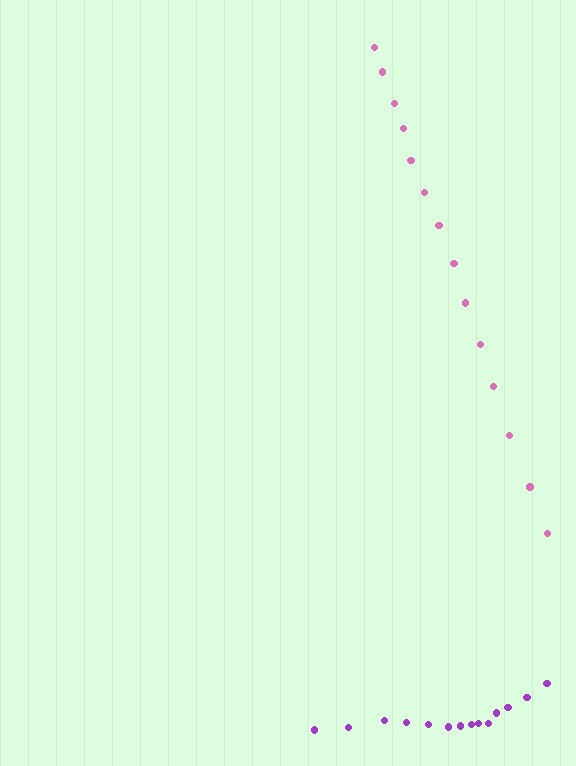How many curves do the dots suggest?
There are 2 distinct paths.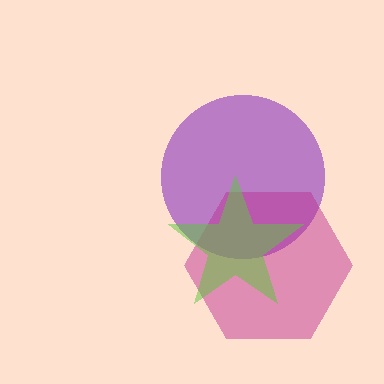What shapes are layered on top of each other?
The layered shapes are: a purple circle, a magenta hexagon, a lime star.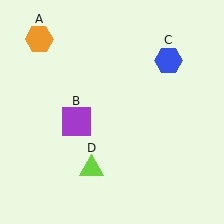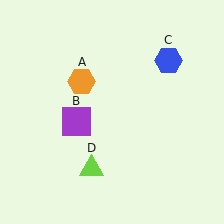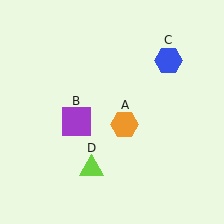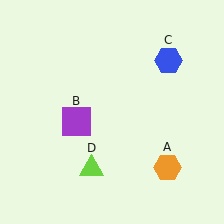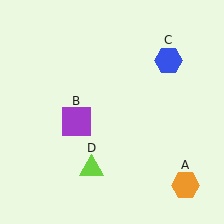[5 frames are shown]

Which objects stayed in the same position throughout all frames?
Purple square (object B) and blue hexagon (object C) and lime triangle (object D) remained stationary.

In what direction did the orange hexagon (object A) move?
The orange hexagon (object A) moved down and to the right.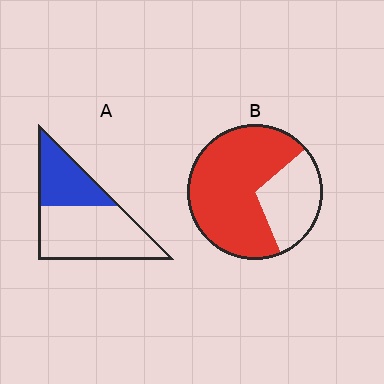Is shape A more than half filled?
No.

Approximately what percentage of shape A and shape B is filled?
A is approximately 35% and B is approximately 70%.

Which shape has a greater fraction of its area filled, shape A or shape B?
Shape B.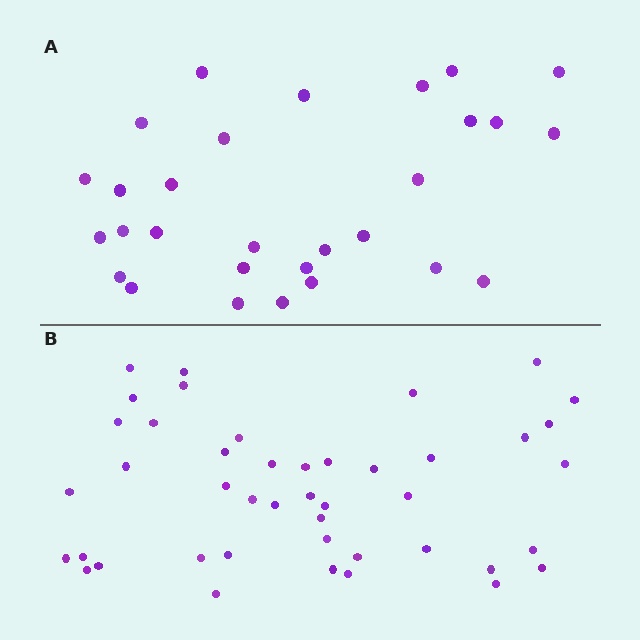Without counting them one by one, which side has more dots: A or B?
Region B (the bottom region) has more dots.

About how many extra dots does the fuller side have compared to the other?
Region B has approximately 15 more dots than region A.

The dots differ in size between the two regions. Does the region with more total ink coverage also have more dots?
No. Region A has more total ink coverage because its dots are larger, but region B actually contains more individual dots. Total area can be misleading — the number of items is what matters here.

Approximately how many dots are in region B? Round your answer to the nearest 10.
About 40 dots. (The exact count is 44, which rounds to 40.)